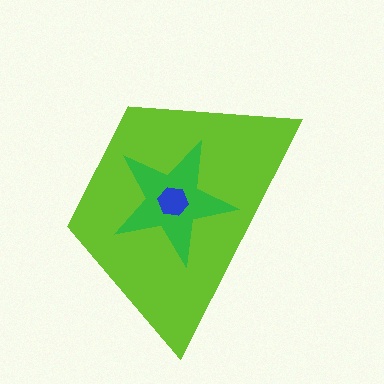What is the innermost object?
The blue hexagon.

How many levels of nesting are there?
3.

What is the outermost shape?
The lime trapezoid.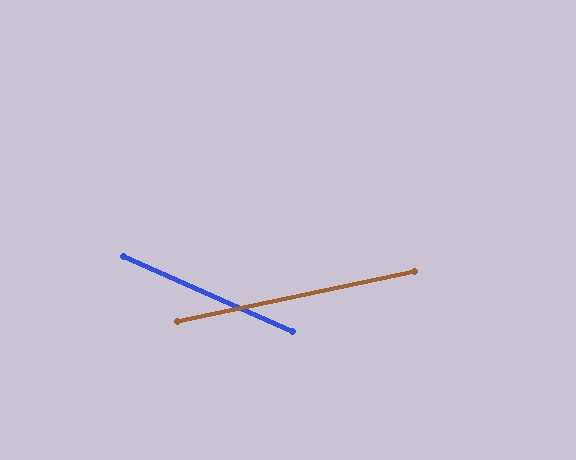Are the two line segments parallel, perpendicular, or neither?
Neither parallel nor perpendicular — they differ by about 36°.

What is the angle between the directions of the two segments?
Approximately 36 degrees.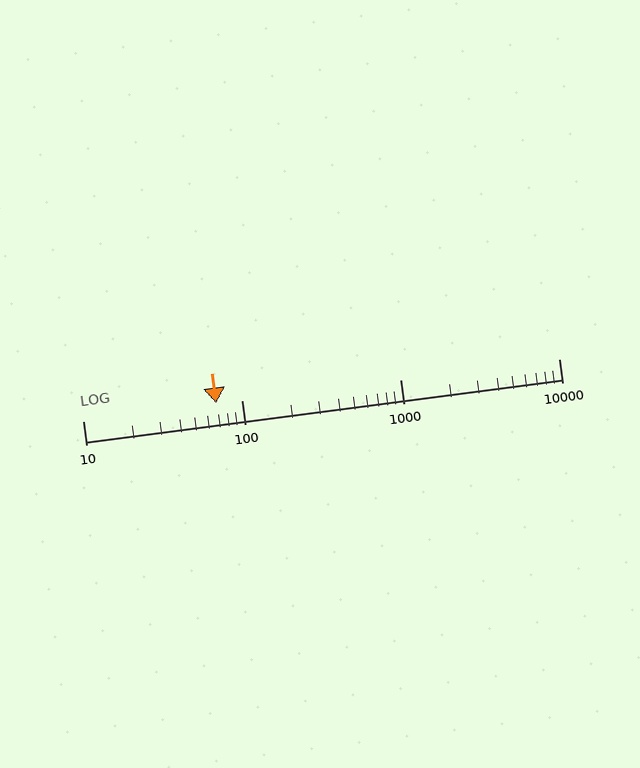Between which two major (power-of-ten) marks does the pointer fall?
The pointer is between 10 and 100.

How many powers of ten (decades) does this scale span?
The scale spans 3 decades, from 10 to 10000.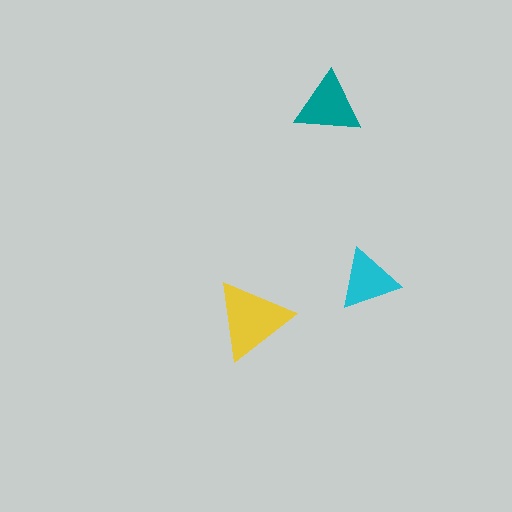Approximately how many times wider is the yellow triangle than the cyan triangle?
About 1.5 times wider.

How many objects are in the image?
There are 3 objects in the image.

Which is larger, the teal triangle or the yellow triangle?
The yellow one.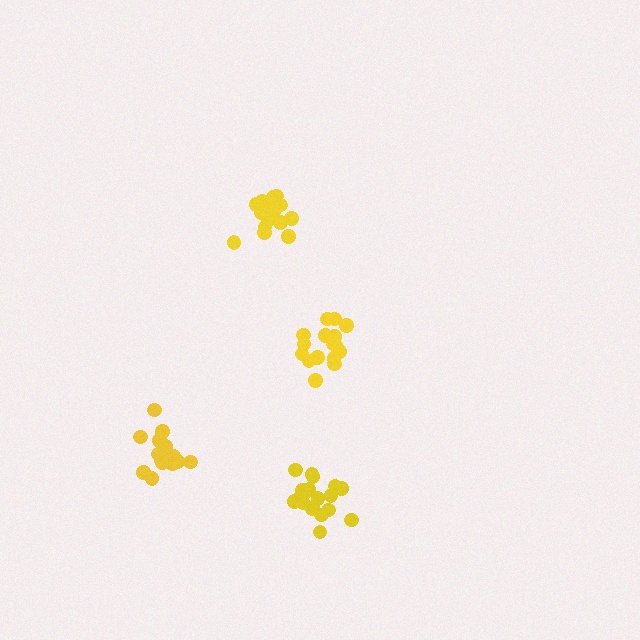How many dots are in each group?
Group 1: 16 dots, Group 2: 16 dots, Group 3: 18 dots, Group 4: 15 dots (65 total).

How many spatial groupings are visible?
There are 4 spatial groupings.